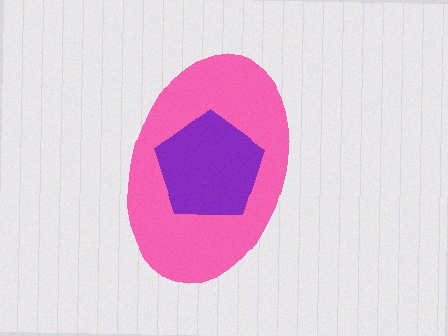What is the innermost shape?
The purple pentagon.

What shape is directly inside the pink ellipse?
The purple pentagon.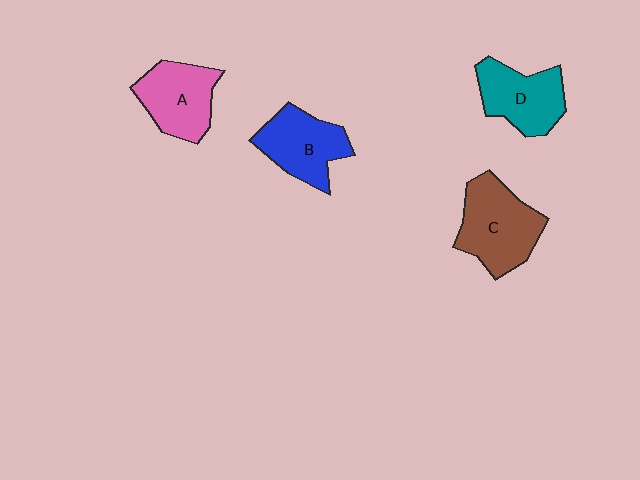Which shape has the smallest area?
Shape D (teal).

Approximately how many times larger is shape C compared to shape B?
Approximately 1.2 times.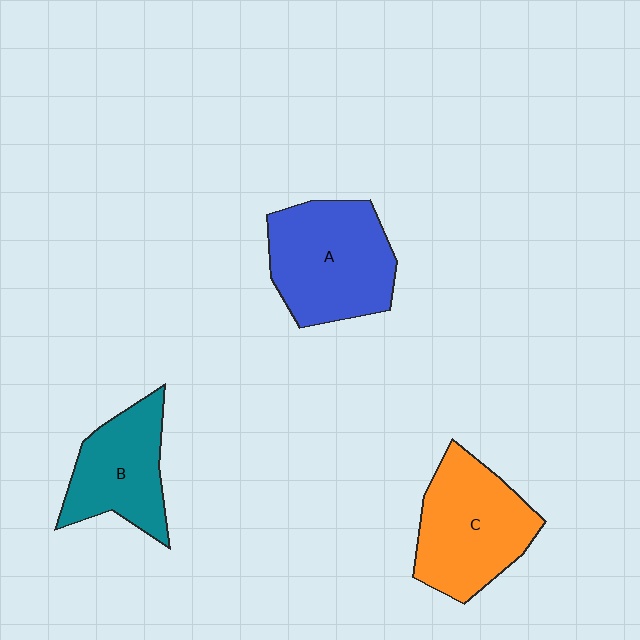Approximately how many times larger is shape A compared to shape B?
Approximately 1.3 times.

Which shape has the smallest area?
Shape B (teal).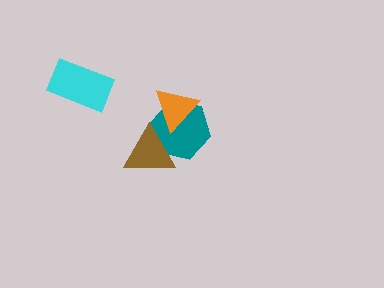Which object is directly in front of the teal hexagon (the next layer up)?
The orange triangle is directly in front of the teal hexagon.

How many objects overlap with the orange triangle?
1 object overlaps with the orange triangle.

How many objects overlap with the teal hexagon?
2 objects overlap with the teal hexagon.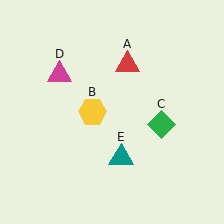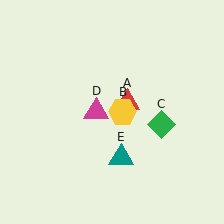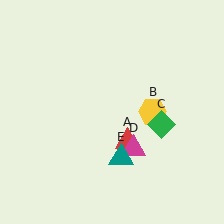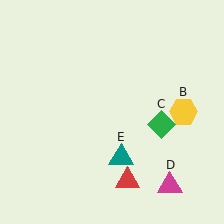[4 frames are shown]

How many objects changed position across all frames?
3 objects changed position: red triangle (object A), yellow hexagon (object B), magenta triangle (object D).